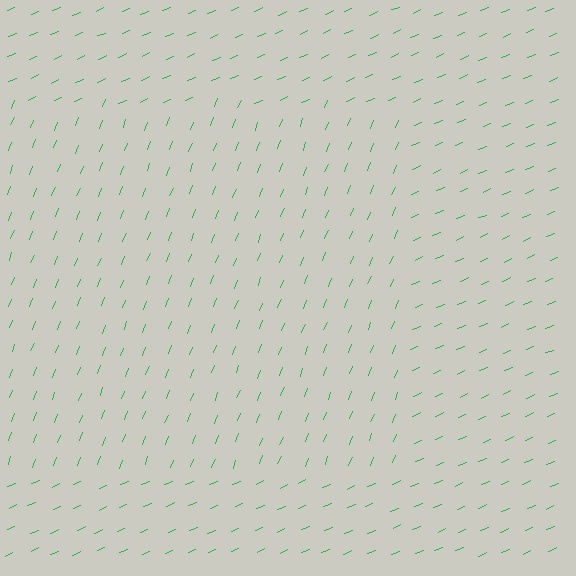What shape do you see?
I see a rectangle.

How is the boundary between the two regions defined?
The boundary is defined purely by a change in line orientation (approximately 45 degrees difference). All lines are the same color and thickness.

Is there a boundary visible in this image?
Yes, there is a texture boundary formed by a change in line orientation.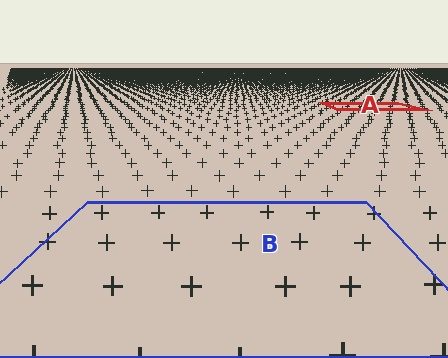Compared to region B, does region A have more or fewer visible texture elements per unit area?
Region A has more texture elements per unit area — they are packed more densely because it is farther away.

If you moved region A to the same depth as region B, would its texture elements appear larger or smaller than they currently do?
They would appear larger. At a closer depth, the same texture elements are projected at a bigger on-screen size.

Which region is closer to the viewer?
Region B is closer. The texture elements there are larger and more spread out.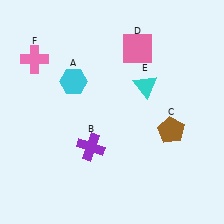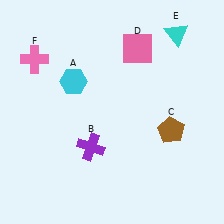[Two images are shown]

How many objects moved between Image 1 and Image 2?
1 object moved between the two images.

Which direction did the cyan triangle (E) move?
The cyan triangle (E) moved up.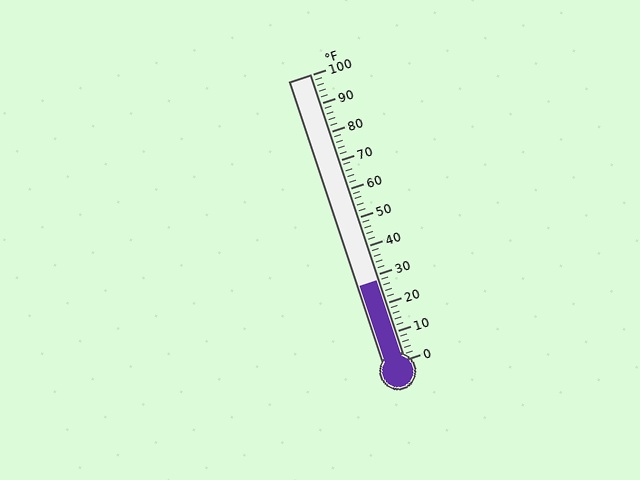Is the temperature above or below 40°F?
The temperature is below 40°F.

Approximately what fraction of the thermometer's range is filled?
The thermometer is filled to approximately 30% of its range.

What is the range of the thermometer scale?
The thermometer scale ranges from 0°F to 100°F.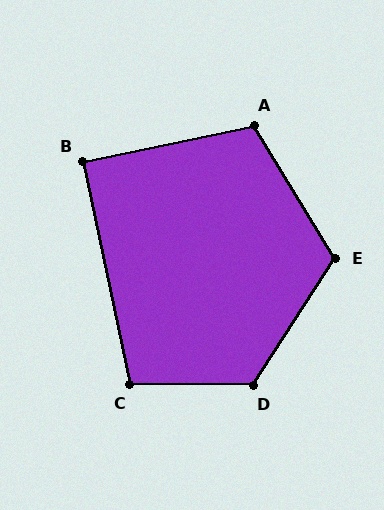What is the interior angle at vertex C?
Approximately 102 degrees (obtuse).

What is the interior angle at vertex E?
Approximately 116 degrees (obtuse).